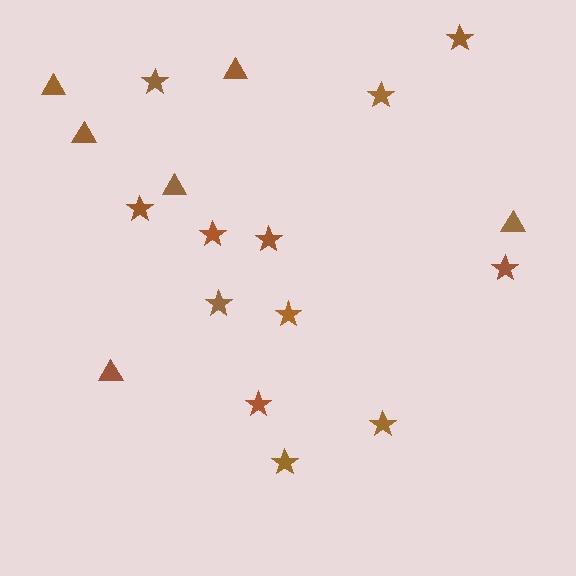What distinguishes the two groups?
There are 2 groups: one group of stars (12) and one group of triangles (6).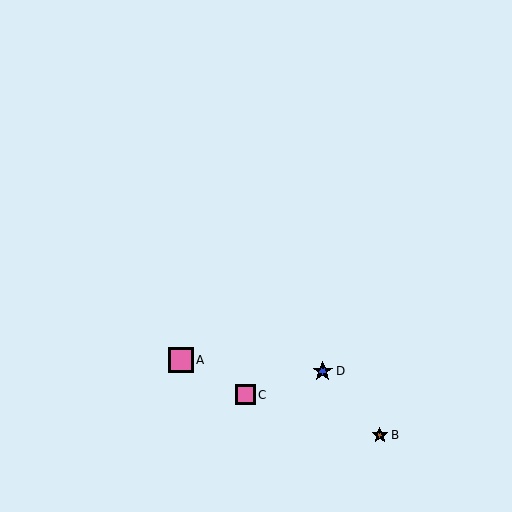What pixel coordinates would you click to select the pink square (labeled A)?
Click at (181, 360) to select the pink square A.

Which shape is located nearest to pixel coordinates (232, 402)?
The pink square (labeled C) at (245, 395) is nearest to that location.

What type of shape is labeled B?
Shape B is a brown star.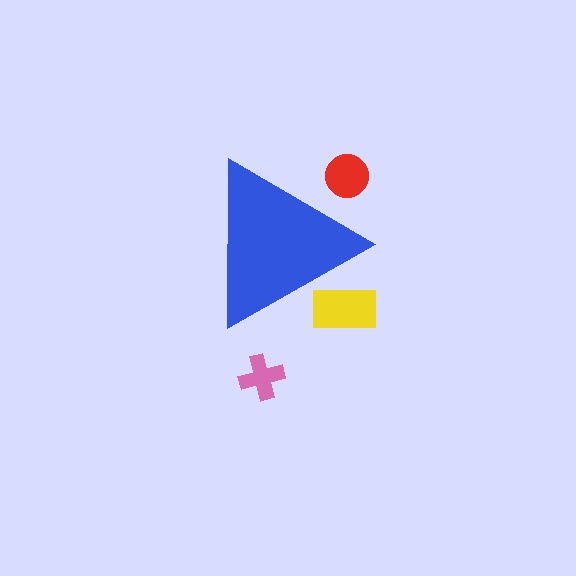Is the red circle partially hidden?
Yes, the red circle is partially hidden behind the blue triangle.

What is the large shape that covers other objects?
A blue triangle.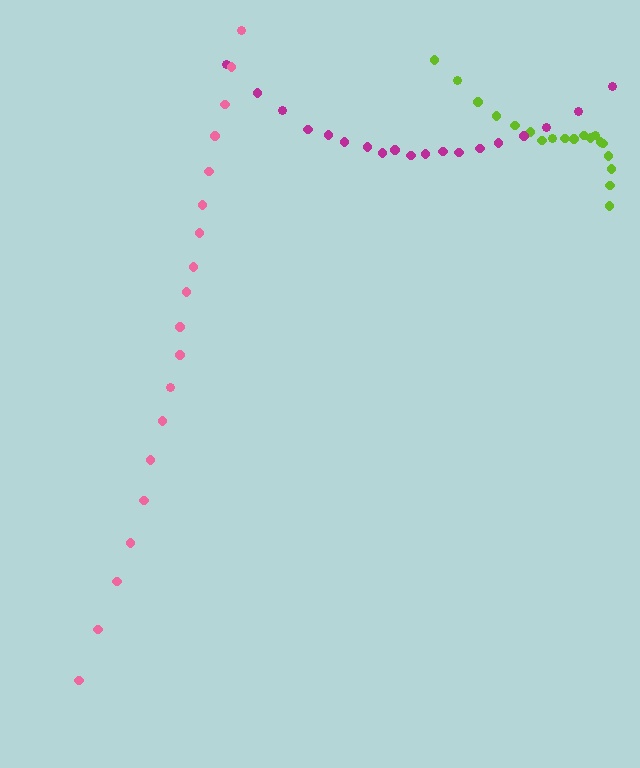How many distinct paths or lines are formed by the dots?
There are 3 distinct paths.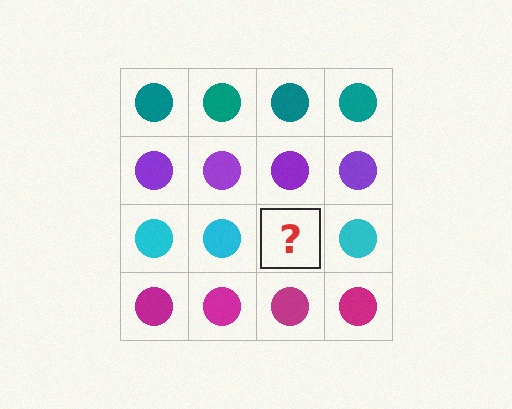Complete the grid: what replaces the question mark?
The question mark should be replaced with a cyan circle.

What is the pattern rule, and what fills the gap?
The rule is that each row has a consistent color. The gap should be filled with a cyan circle.